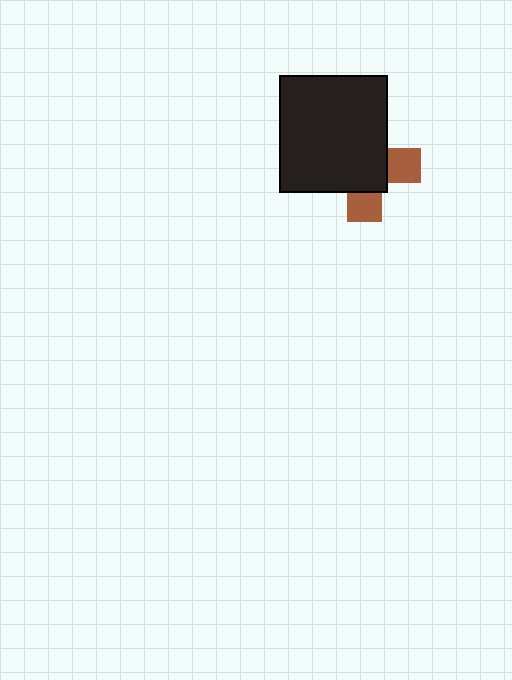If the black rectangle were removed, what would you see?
You would see the complete brown cross.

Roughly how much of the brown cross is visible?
A small part of it is visible (roughly 33%).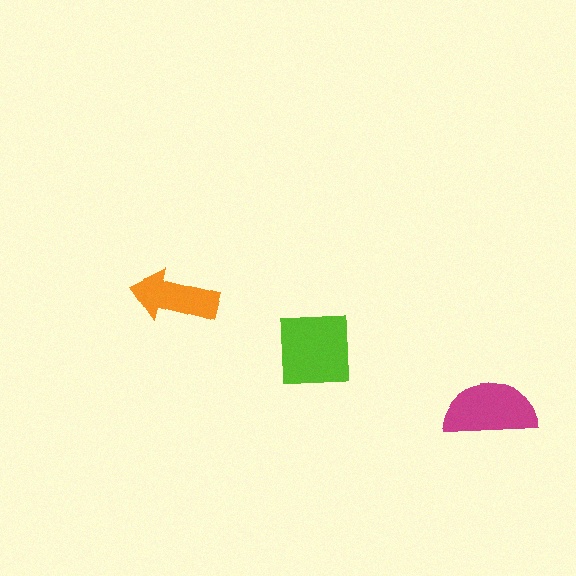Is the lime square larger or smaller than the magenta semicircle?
Larger.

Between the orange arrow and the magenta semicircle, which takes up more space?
The magenta semicircle.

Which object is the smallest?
The orange arrow.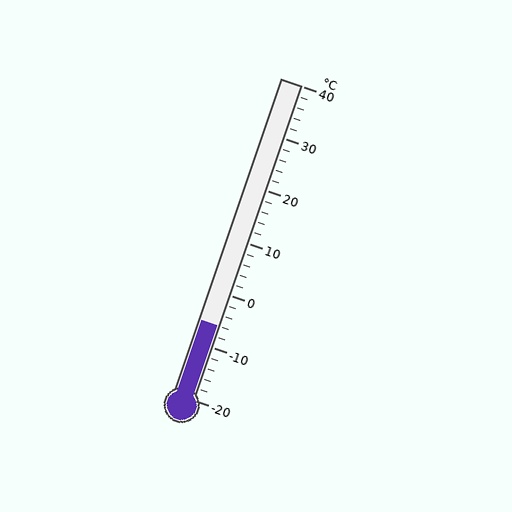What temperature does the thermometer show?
The thermometer shows approximately -6°C.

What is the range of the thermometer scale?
The thermometer scale ranges from -20°C to 40°C.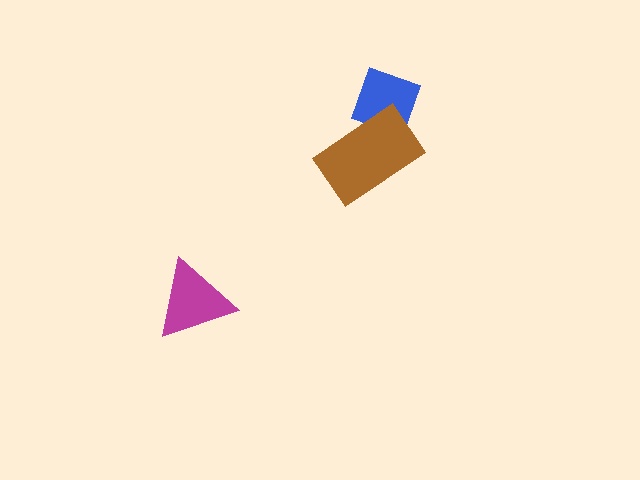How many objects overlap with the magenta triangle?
0 objects overlap with the magenta triangle.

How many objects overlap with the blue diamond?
1 object overlaps with the blue diamond.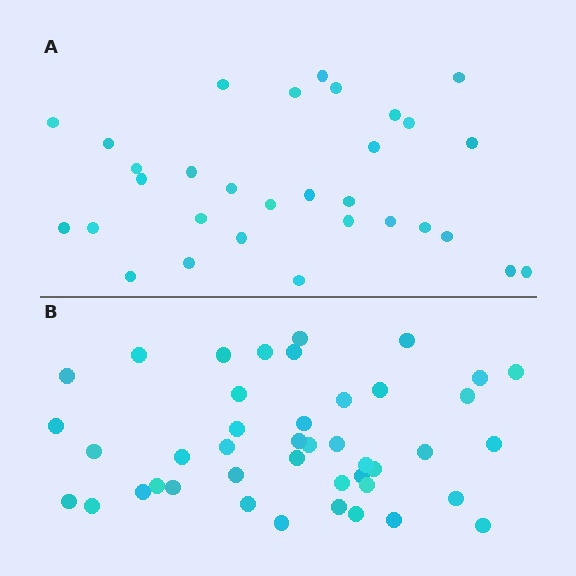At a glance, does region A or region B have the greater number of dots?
Region B (the bottom region) has more dots.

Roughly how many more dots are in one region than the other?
Region B has roughly 12 or so more dots than region A.